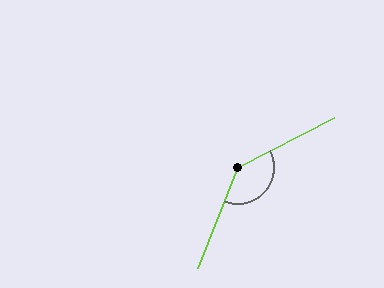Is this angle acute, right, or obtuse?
It is obtuse.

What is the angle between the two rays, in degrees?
Approximately 139 degrees.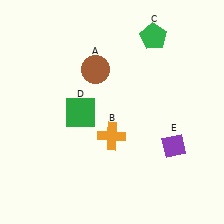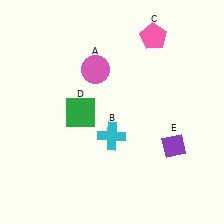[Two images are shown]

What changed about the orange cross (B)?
In Image 1, B is orange. In Image 2, it changed to cyan.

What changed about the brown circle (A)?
In Image 1, A is brown. In Image 2, it changed to pink.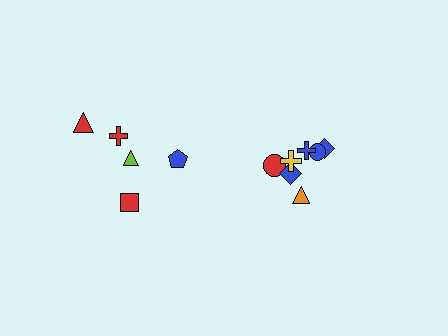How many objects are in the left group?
There are 5 objects.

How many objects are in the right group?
There are 7 objects.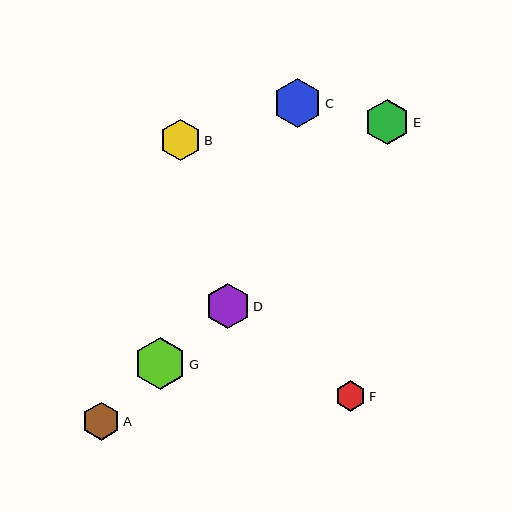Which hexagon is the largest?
Hexagon G is the largest with a size of approximately 52 pixels.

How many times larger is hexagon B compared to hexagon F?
Hexagon B is approximately 1.4 times the size of hexagon F.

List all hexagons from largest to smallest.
From largest to smallest: G, C, E, D, B, A, F.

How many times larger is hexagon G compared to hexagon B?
Hexagon G is approximately 1.2 times the size of hexagon B.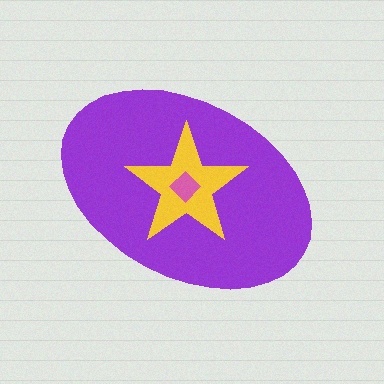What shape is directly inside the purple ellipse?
The yellow star.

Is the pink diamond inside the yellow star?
Yes.